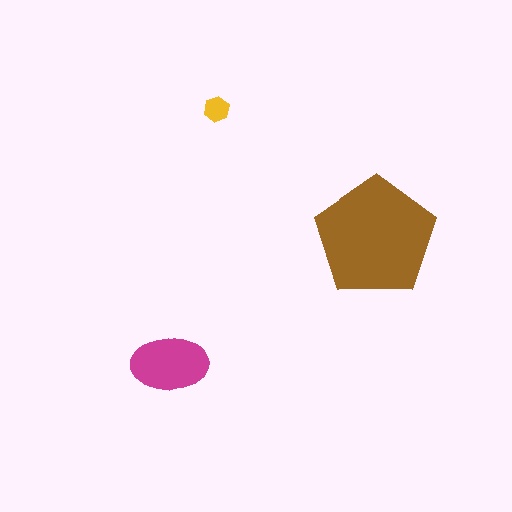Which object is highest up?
The yellow hexagon is topmost.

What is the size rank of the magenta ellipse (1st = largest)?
2nd.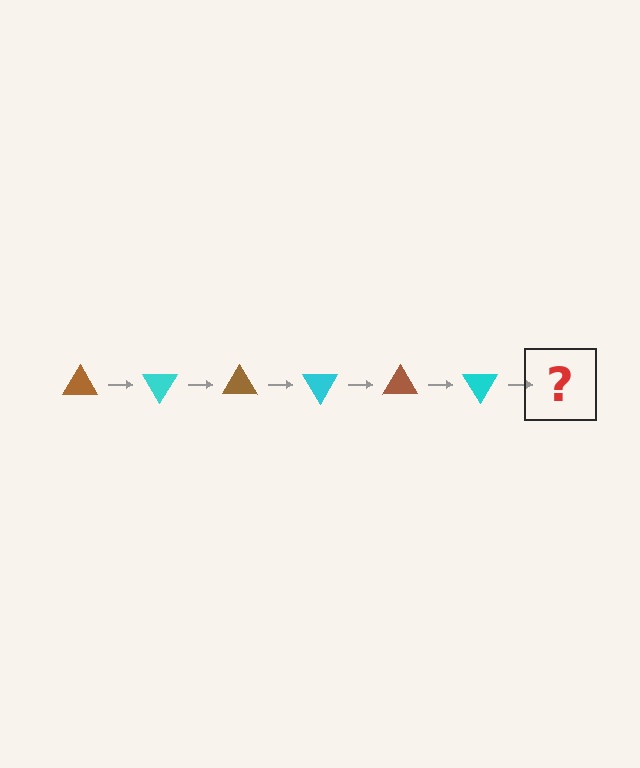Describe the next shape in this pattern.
It should be a brown triangle, rotated 360 degrees from the start.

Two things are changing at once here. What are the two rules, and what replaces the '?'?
The two rules are that it rotates 60 degrees each step and the color cycles through brown and cyan. The '?' should be a brown triangle, rotated 360 degrees from the start.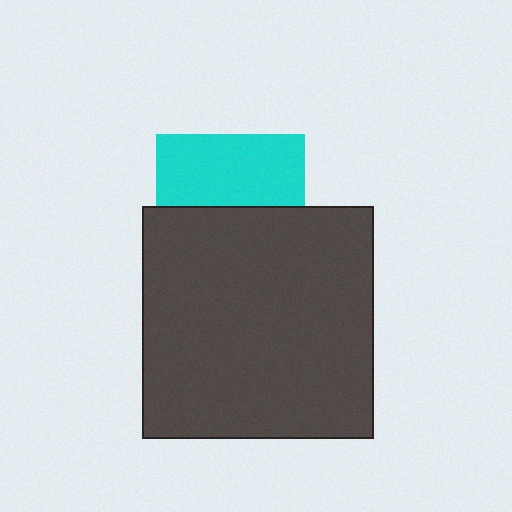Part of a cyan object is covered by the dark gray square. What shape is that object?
It is a square.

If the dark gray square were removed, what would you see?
You would see the complete cyan square.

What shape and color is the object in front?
The object in front is a dark gray square.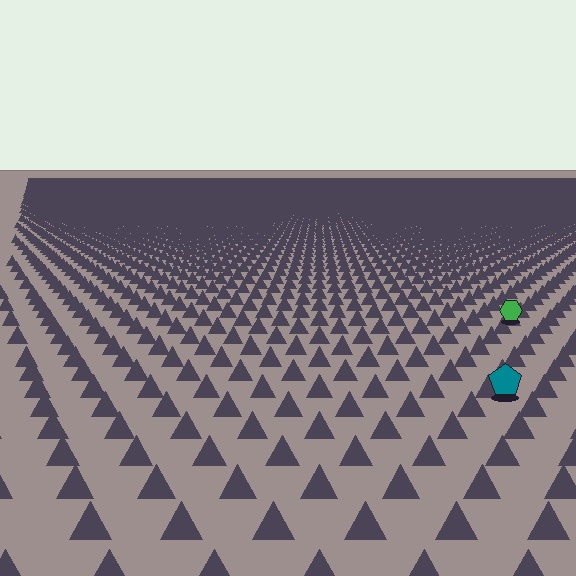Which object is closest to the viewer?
The teal pentagon is closest. The texture marks near it are larger and more spread out.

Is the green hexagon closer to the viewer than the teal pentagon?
No. The teal pentagon is closer — you can tell from the texture gradient: the ground texture is coarser near it.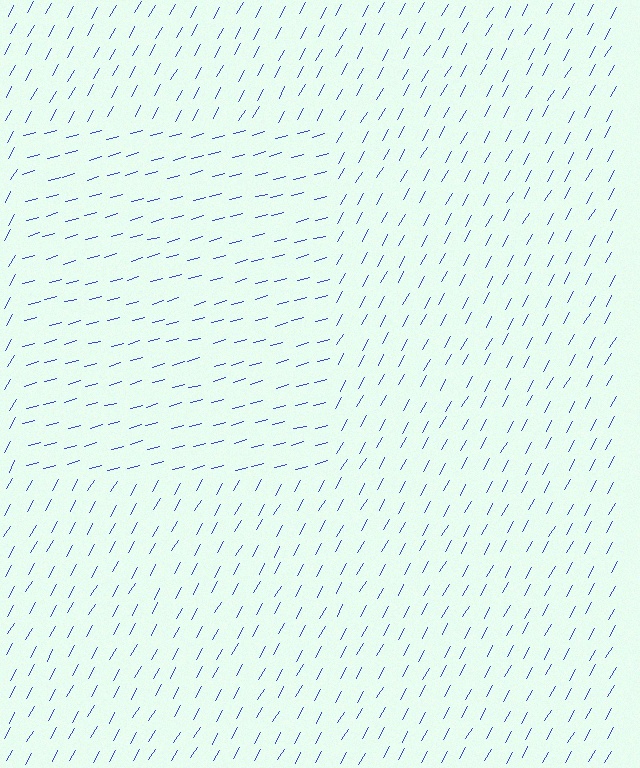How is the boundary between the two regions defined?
The boundary is defined purely by a change in line orientation (approximately 45 degrees difference). All lines are the same color and thickness.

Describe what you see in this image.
The image is filled with small blue line segments. A rectangle region in the image has lines oriented differently from the surrounding lines, creating a visible texture boundary.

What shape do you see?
I see a rectangle.